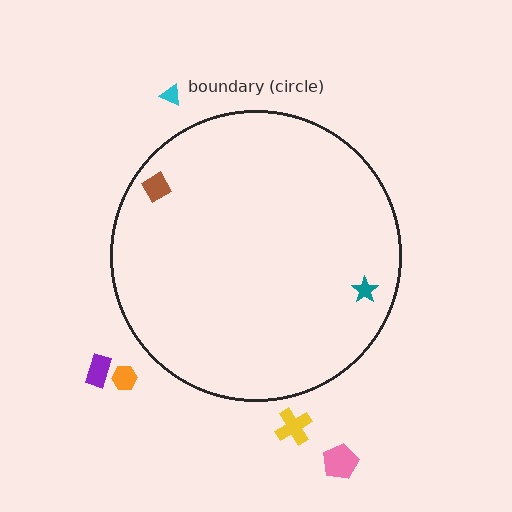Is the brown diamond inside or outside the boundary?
Inside.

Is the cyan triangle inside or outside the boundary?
Outside.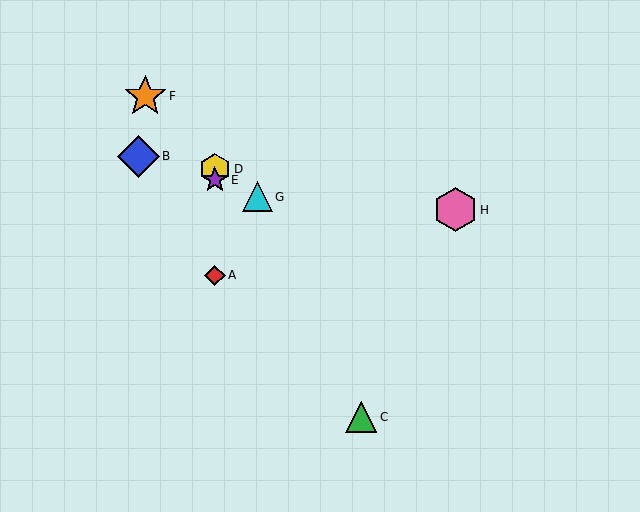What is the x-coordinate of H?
Object H is at x≈455.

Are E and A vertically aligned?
Yes, both are at x≈215.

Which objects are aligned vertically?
Objects A, D, E are aligned vertically.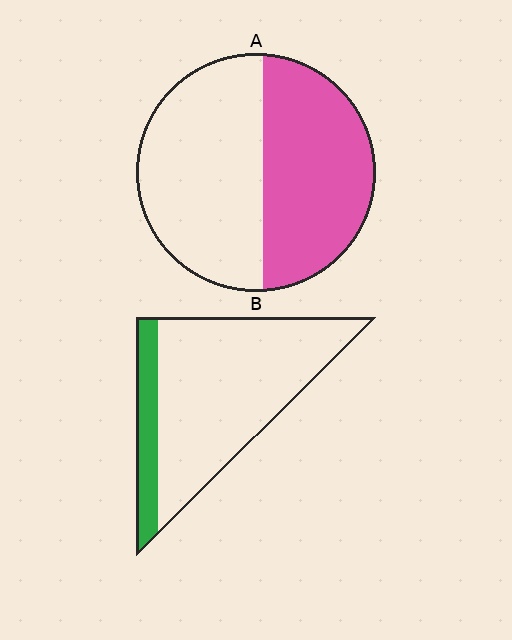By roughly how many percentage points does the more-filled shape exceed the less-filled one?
By roughly 30 percentage points (A over B).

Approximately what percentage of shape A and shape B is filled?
A is approximately 45% and B is approximately 15%.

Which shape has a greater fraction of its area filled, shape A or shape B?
Shape A.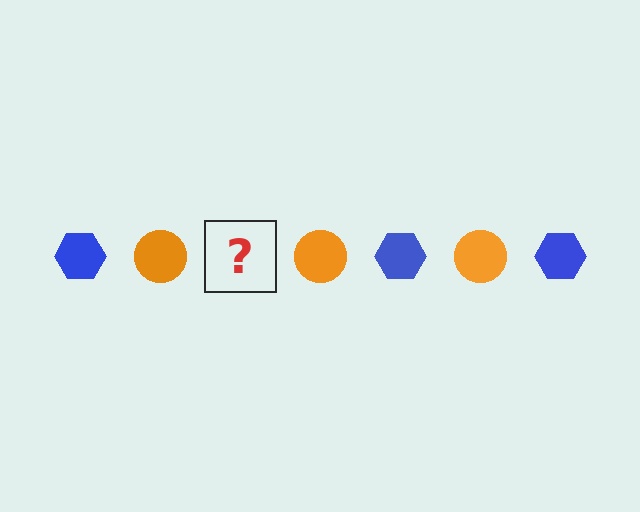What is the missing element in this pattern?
The missing element is a blue hexagon.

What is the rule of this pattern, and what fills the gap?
The rule is that the pattern alternates between blue hexagon and orange circle. The gap should be filled with a blue hexagon.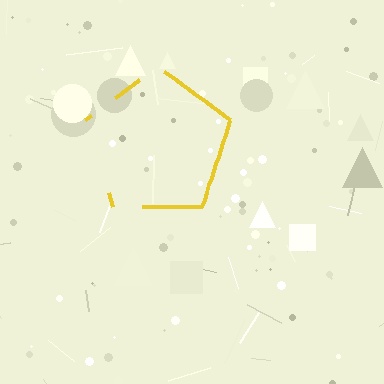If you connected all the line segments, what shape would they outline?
They would outline a pentagon.